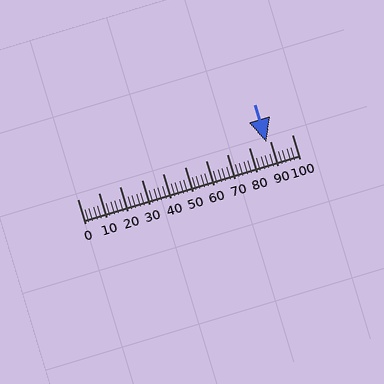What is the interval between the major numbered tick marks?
The major tick marks are spaced 10 units apart.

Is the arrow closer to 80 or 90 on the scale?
The arrow is closer to 90.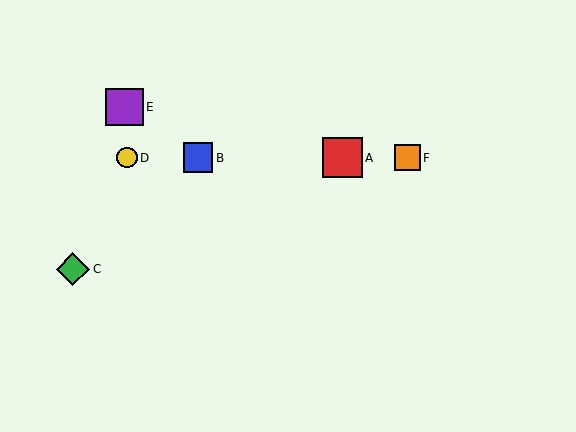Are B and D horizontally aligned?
Yes, both are at y≈158.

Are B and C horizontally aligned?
No, B is at y≈158 and C is at y≈269.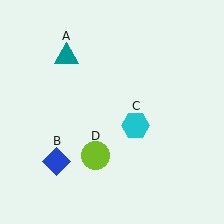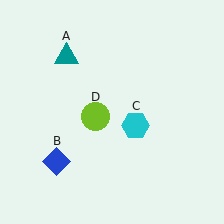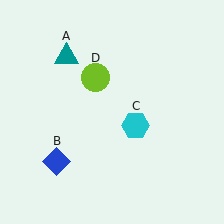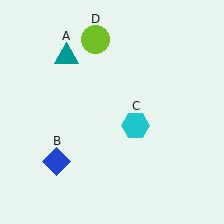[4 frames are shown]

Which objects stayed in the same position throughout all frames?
Teal triangle (object A) and blue diamond (object B) and cyan hexagon (object C) remained stationary.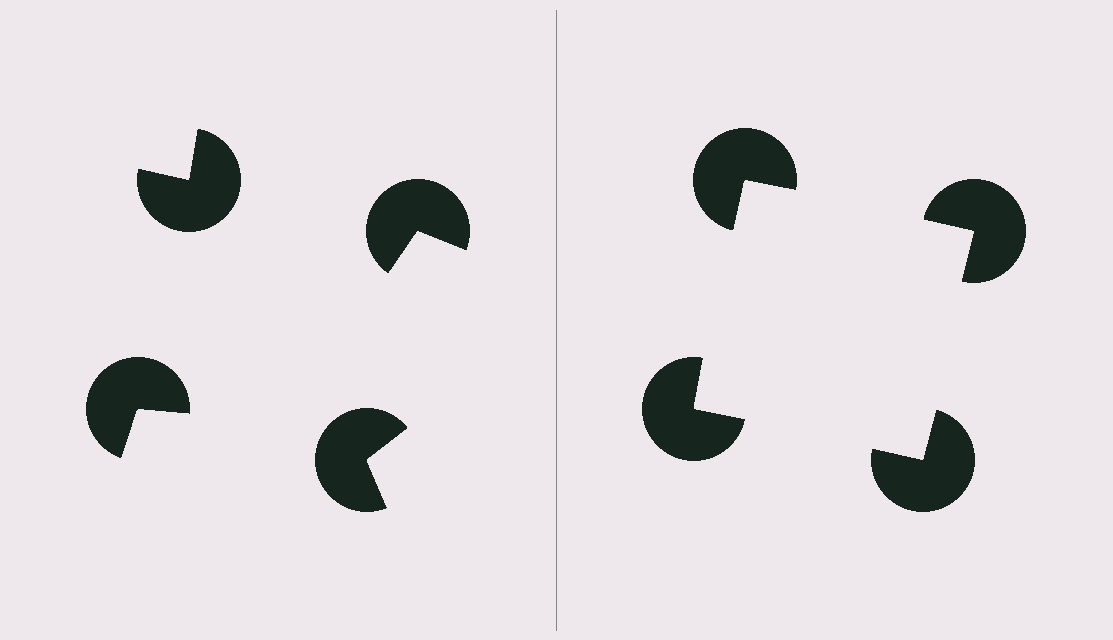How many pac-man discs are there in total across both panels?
8 — 4 on each side.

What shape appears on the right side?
An illusory square.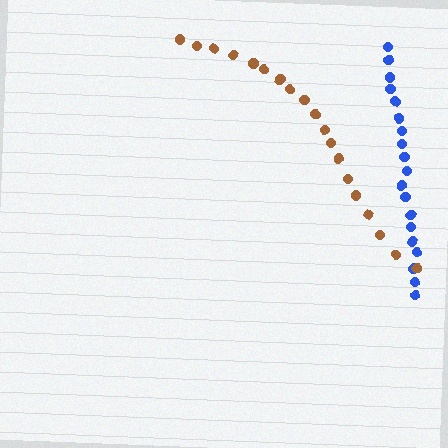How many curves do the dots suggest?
There are 2 distinct paths.